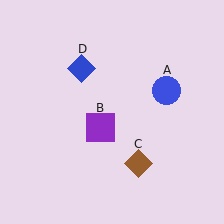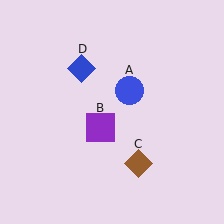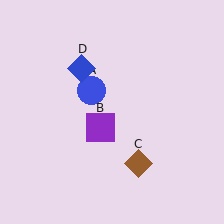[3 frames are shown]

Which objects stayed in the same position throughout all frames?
Purple square (object B) and brown diamond (object C) and blue diamond (object D) remained stationary.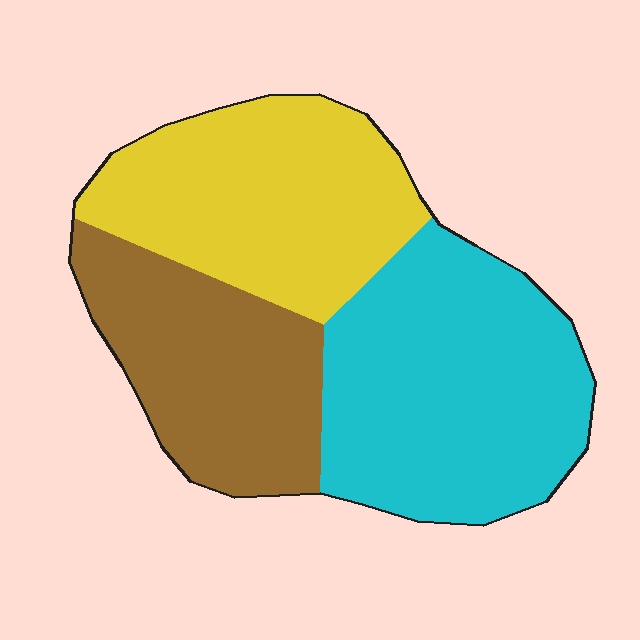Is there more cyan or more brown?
Cyan.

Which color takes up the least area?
Brown, at roughly 25%.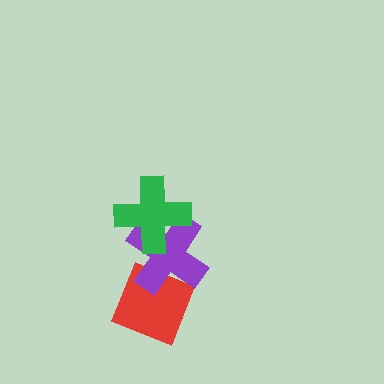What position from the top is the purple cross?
The purple cross is 2nd from the top.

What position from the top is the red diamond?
The red diamond is 3rd from the top.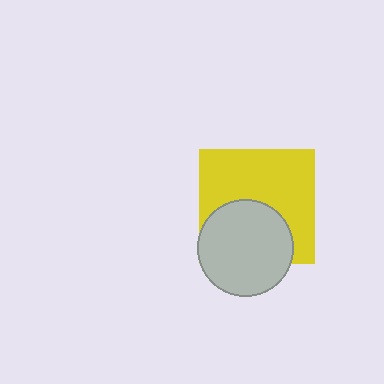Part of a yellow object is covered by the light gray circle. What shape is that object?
It is a square.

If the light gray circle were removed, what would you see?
You would see the complete yellow square.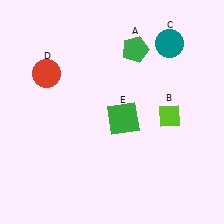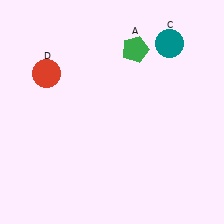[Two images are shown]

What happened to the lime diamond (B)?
The lime diamond (B) was removed in Image 2. It was in the bottom-right area of Image 1.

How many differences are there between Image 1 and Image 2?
There are 2 differences between the two images.